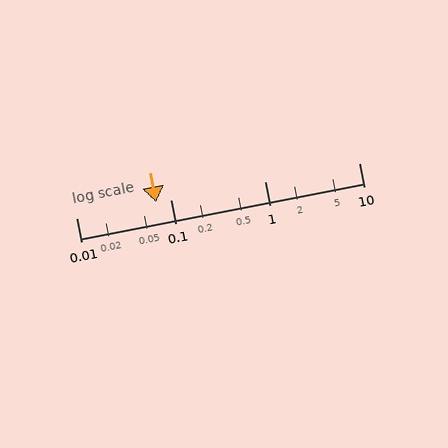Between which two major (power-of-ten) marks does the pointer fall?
The pointer is between 0.01 and 0.1.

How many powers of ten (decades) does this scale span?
The scale spans 3 decades, from 0.01 to 10.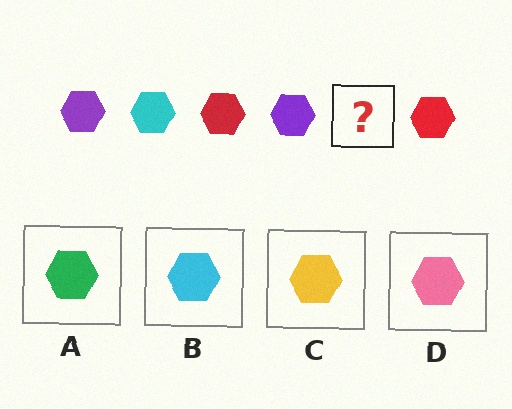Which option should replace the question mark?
Option B.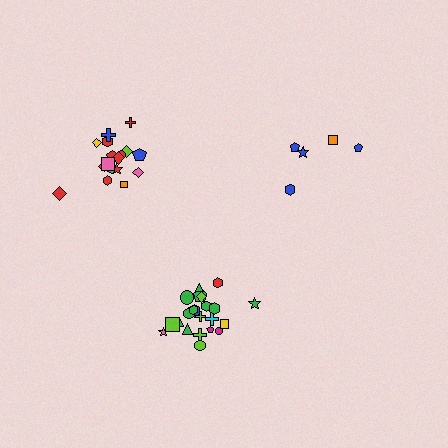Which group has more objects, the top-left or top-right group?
The top-left group.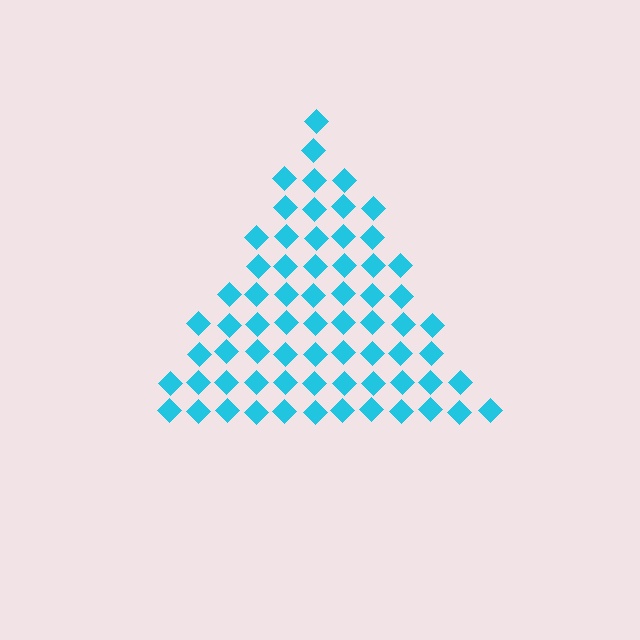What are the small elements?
The small elements are diamonds.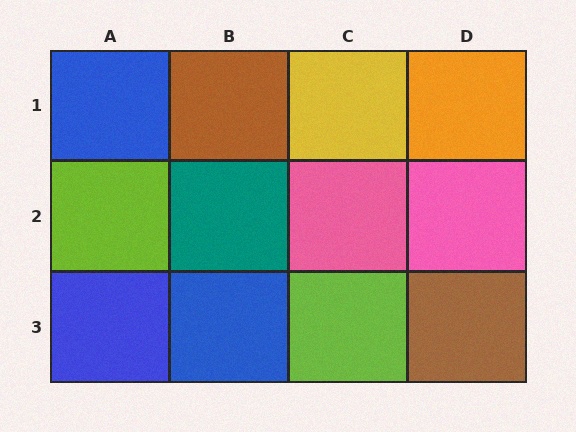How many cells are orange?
1 cell is orange.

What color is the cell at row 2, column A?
Lime.